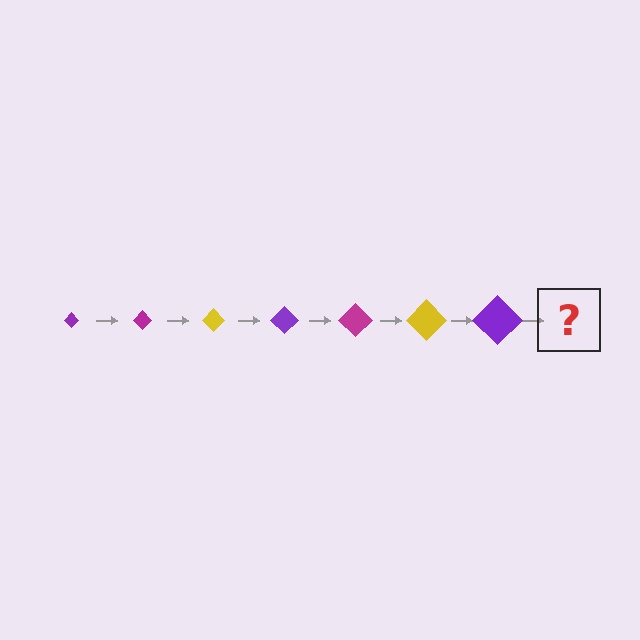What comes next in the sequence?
The next element should be a magenta diamond, larger than the previous one.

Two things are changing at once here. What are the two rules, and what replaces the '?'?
The two rules are that the diamond grows larger each step and the color cycles through purple, magenta, and yellow. The '?' should be a magenta diamond, larger than the previous one.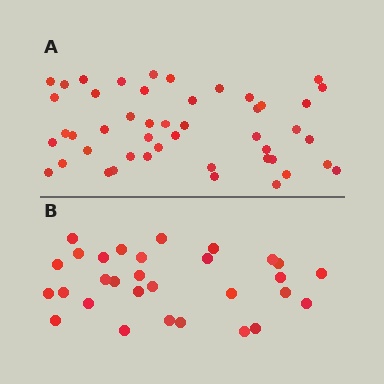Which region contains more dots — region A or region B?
Region A (the top region) has more dots.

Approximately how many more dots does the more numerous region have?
Region A has approximately 15 more dots than region B.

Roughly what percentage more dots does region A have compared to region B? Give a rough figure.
About 55% more.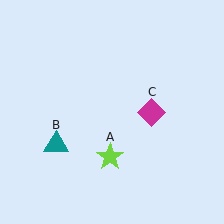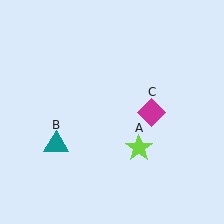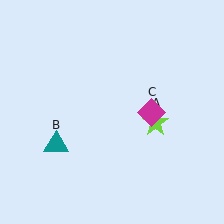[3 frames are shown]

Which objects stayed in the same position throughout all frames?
Teal triangle (object B) and magenta diamond (object C) remained stationary.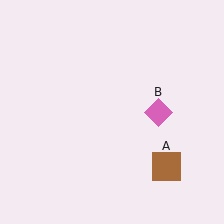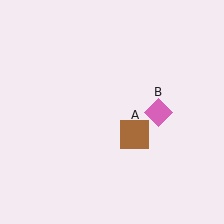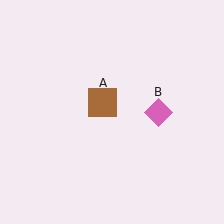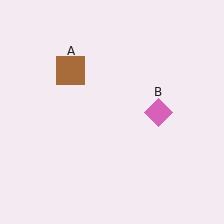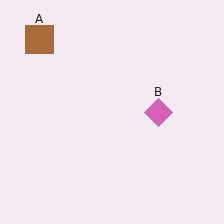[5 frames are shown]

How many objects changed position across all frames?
1 object changed position: brown square (object A).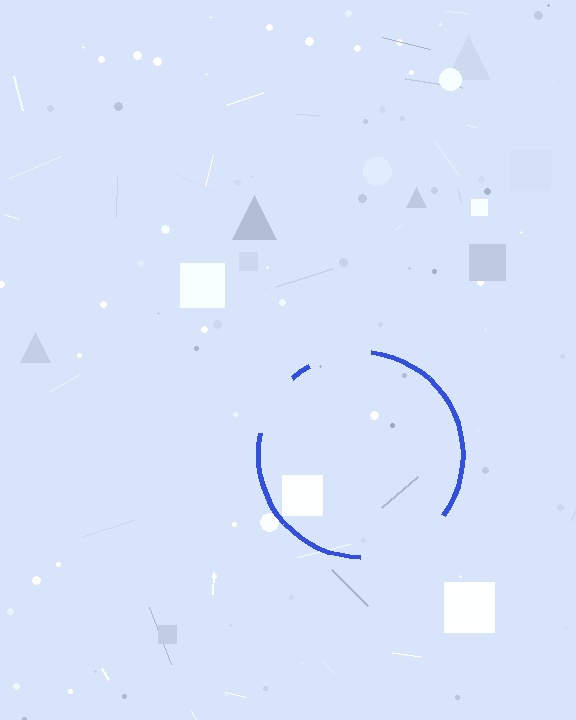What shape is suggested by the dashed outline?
The dashed outline suggests a circle.